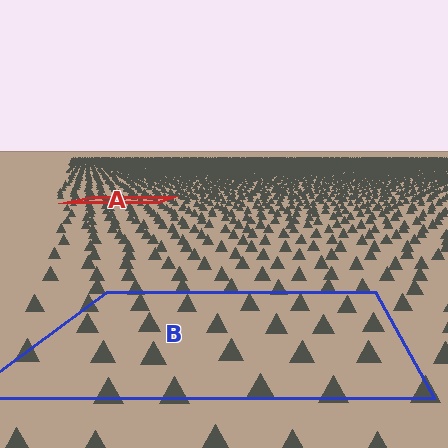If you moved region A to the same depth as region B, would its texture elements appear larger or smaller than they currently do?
They would appear larger. At a closer depth, the same texture elements are projected at a bigger on-screen size.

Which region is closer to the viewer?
Region B is closer. The texture elements there are larger and more spread out.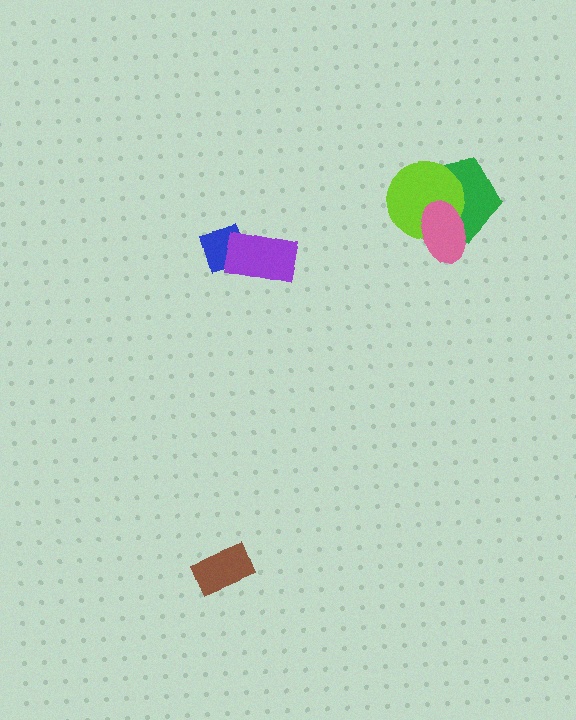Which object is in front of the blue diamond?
The purple rectangle is in front of the blue diamond.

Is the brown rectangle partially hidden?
No, no other shape covers it.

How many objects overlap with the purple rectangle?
1 object overlaps with the purple rectangle.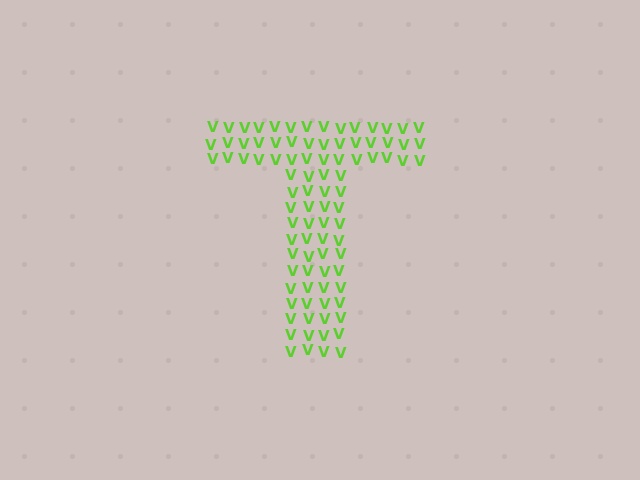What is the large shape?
The large shape is the letter T.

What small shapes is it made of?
It is made of small letter V's.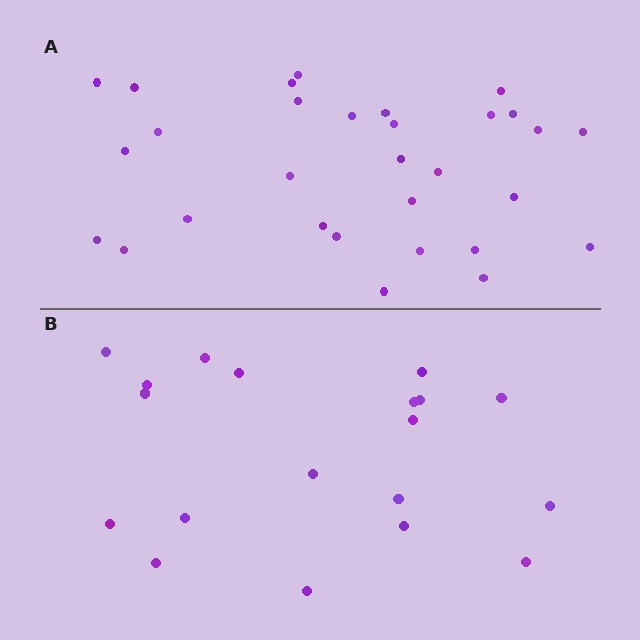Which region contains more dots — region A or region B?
Region A (the top region) has more dots.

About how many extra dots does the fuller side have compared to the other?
Region A has roughly 12 or so more dots than region B.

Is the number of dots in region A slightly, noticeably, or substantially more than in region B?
Region A has substantially more. The ratio is roughly 1.6 to 1.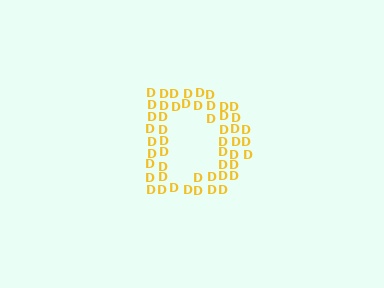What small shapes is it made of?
It is made of small letter D's.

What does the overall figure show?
The overall figure shows the letter D.